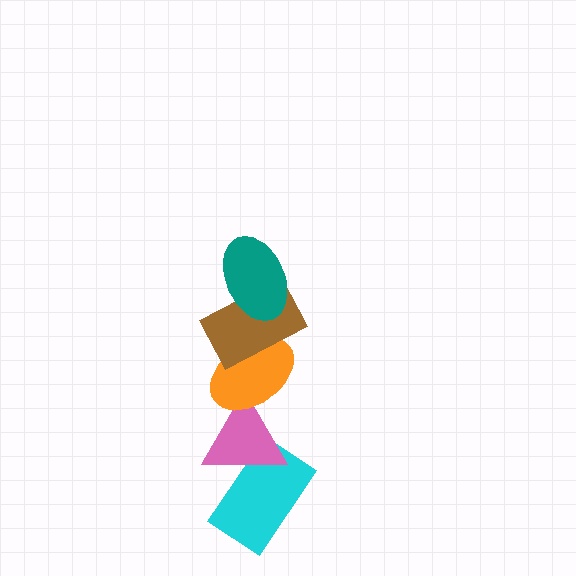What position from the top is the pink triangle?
The pink triangle is 4th from the top.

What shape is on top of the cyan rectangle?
The pink triangle is on top of the cyan rectangle.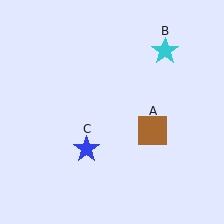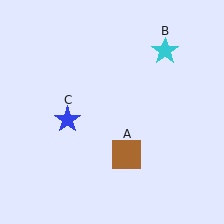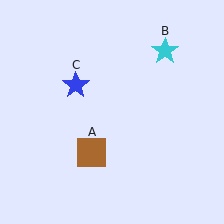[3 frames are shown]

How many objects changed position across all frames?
2 objects changed position: brown square (object A), blue star (object C).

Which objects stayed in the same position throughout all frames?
Cyan star (object B) remained stationary.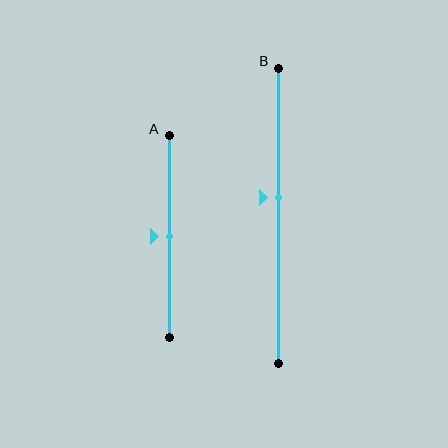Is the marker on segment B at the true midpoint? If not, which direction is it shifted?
No, the marker on segment B is shifted upward by about 6% of the segment length.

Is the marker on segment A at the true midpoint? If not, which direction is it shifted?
Yes, the marker on segment A is at the true midpoint.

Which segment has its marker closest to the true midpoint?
Segment A has its marker closest to the true midpoint.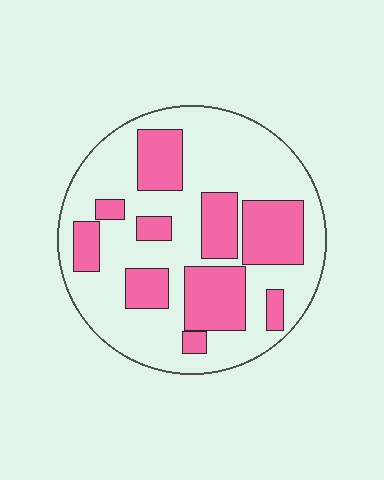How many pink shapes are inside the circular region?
10.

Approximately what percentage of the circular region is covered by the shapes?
Approximately 35%.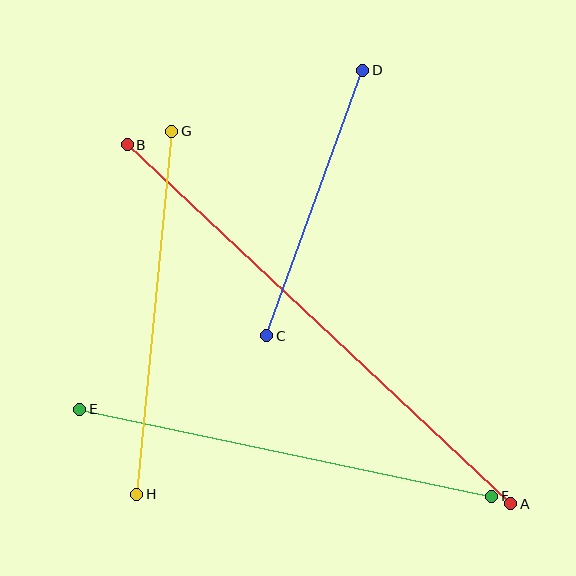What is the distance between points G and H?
The distance is approximately 364 pixels.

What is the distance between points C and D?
The distance is approximately 282 pixels.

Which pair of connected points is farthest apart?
Points A and B are farthest apart.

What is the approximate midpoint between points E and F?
The midpoint is at approximately (286, 453) pixels.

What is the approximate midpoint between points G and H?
The midpoint is at approximately (154, 313) pixels.